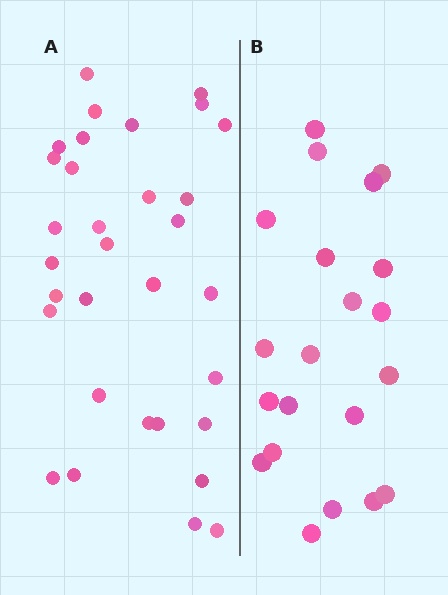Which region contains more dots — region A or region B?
Region A (the left region) has more dots.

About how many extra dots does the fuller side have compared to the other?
Region A has roughly 12 or so more dots than region B.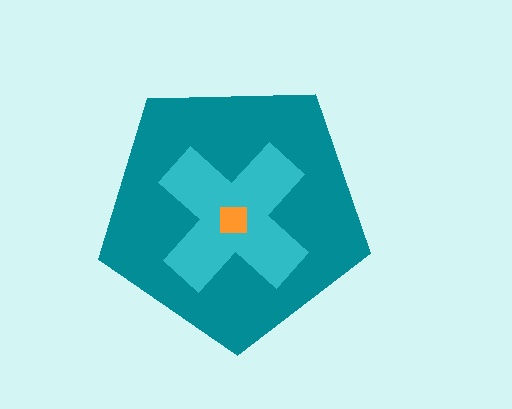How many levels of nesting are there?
3.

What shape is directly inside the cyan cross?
The orange square.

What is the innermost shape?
The orange square.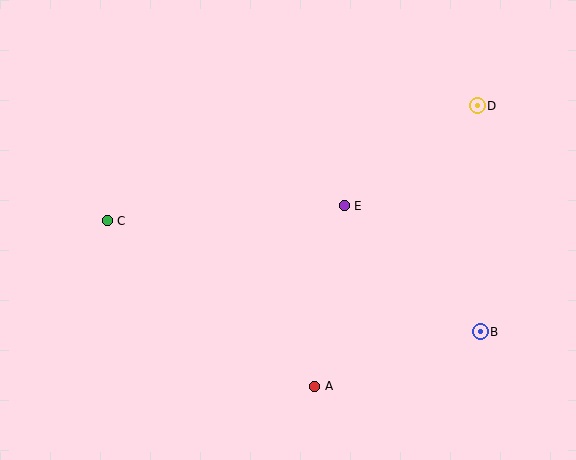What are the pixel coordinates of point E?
Point E is at (344, 206).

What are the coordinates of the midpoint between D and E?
The midpoint between D and E is at (411, 156).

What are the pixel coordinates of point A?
Point A is at (315, 386).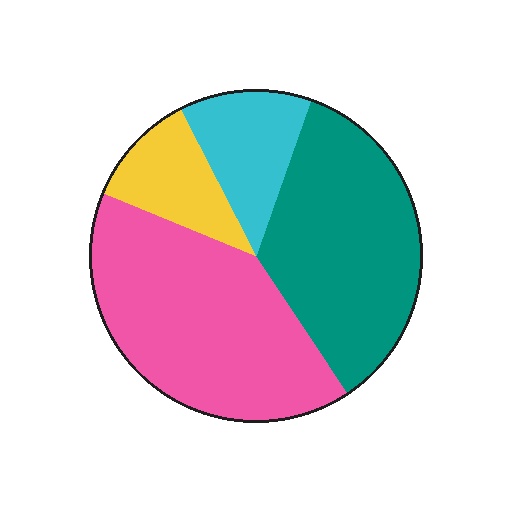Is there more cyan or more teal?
Teal.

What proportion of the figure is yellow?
Yellow covers 11% of the figure.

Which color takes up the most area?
Pink, at roughly 40%.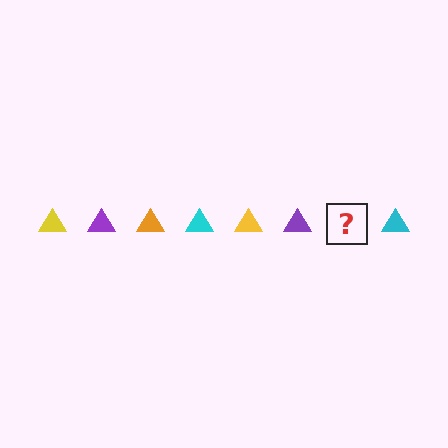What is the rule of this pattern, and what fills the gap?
The rule is that the pattern cycles through yellow, purple, orange, cyan triangles. The gap should be filled with an orange triangle.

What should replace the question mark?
The question mark should be replaced with an orange triangle.